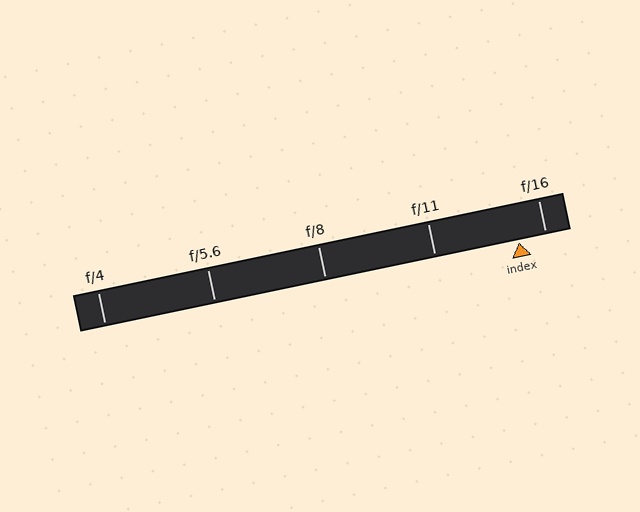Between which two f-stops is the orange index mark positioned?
The index mark is between f/11 and f/16.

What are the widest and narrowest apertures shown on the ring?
The widest aperture shown is f/4 and the narrowest is f/16.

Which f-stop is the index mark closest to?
The index mark is closest to f/16.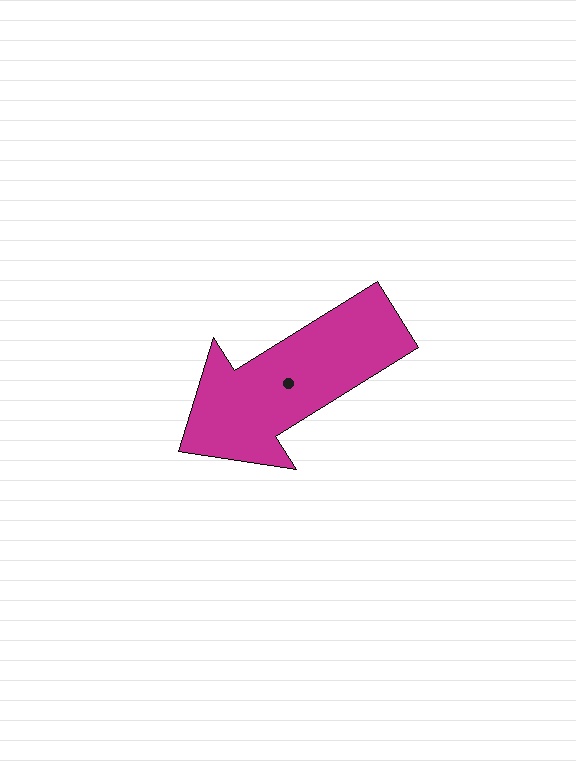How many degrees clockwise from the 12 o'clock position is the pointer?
Approximately 238 degrees.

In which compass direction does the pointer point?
Southwest.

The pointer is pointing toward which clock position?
Roughly 8 o'clock.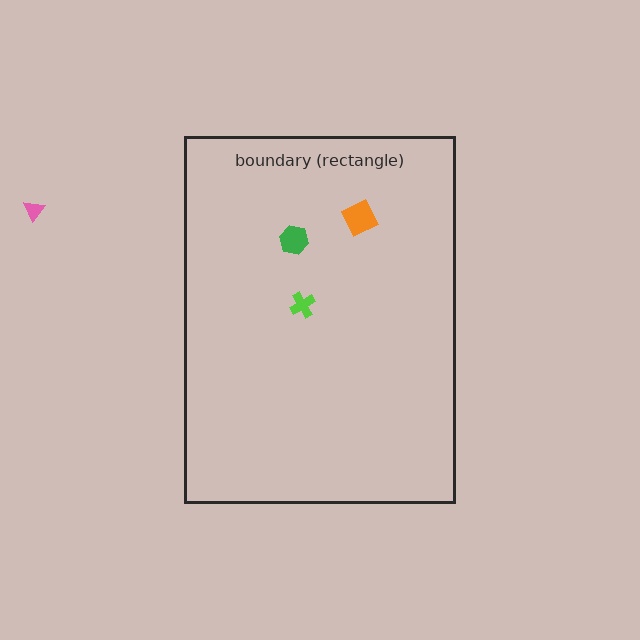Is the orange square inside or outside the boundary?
Inside.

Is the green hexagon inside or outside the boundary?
Inside.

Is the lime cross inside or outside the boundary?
Inside.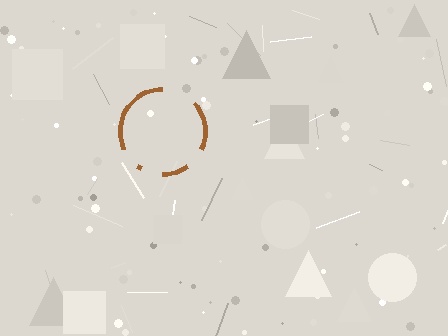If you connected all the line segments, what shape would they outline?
They would outline a circle.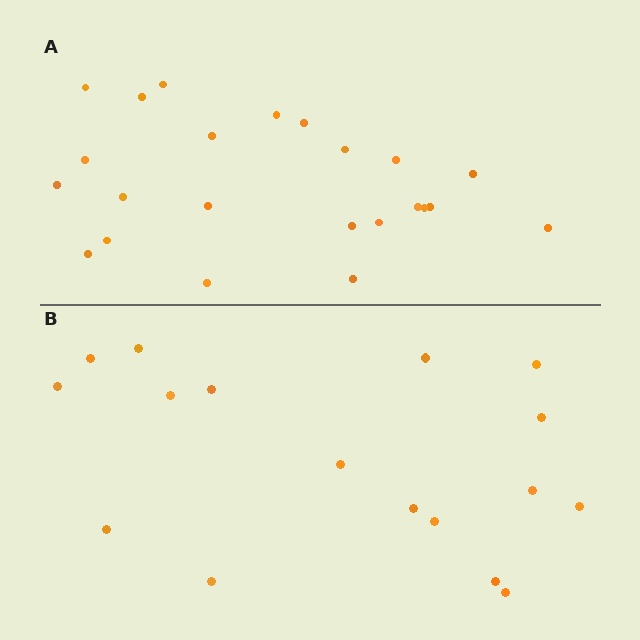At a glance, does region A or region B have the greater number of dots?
Region A (the top region) has more dots.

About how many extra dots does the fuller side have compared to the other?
Region A has about 6 more dots than region B.